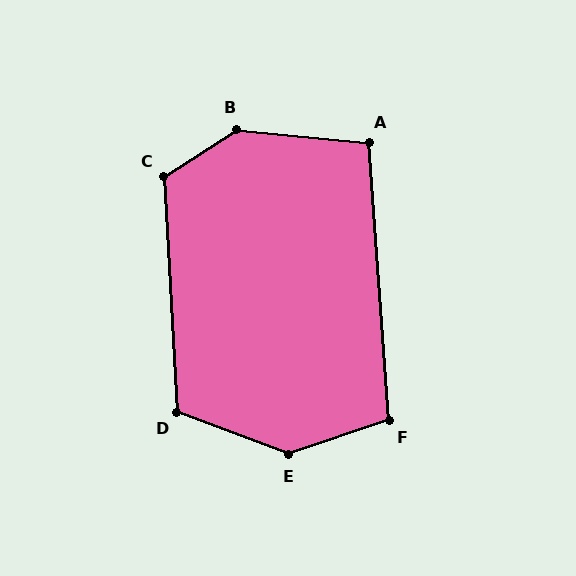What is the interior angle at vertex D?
Approximately 114 degrees (obtuse).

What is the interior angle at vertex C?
Approximately 120 degrees (obtuse).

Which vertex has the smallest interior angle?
A, at approximately 100 degrees.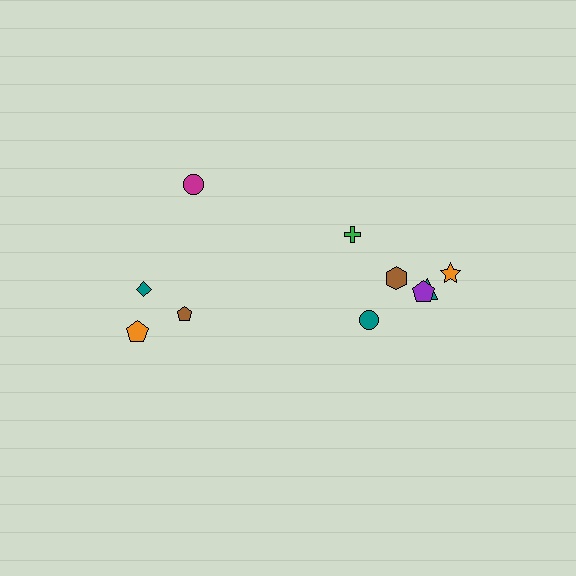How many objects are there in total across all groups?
There are 10 objects.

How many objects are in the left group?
There are 4 objects.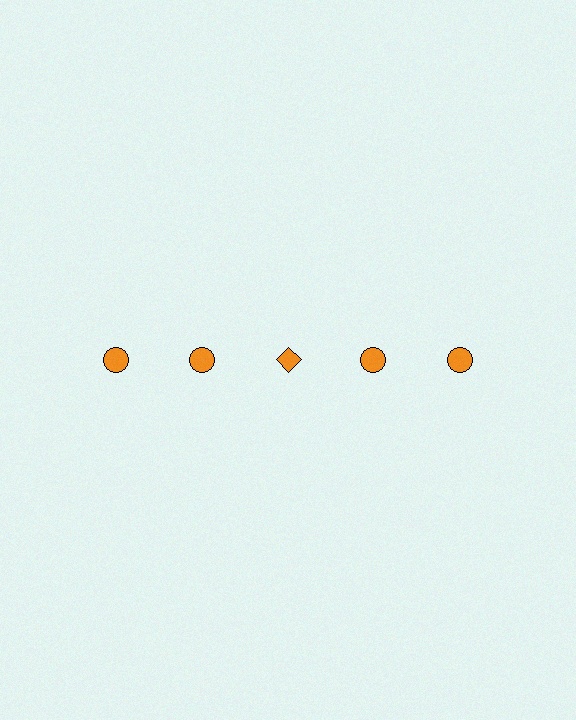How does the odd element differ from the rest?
It has a different shape: diamond instead of circle.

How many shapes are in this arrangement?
There are 5 shapes arranged in a grid pattern.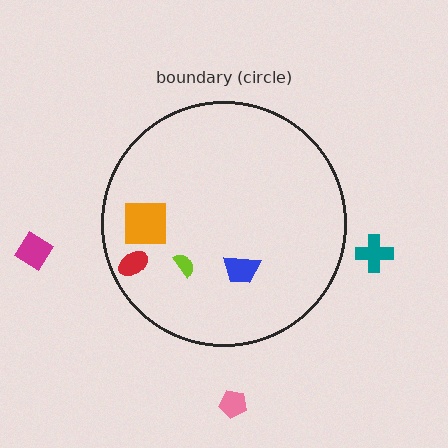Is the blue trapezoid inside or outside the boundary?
Inside.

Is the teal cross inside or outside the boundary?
Outside.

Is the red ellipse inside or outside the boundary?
Inside.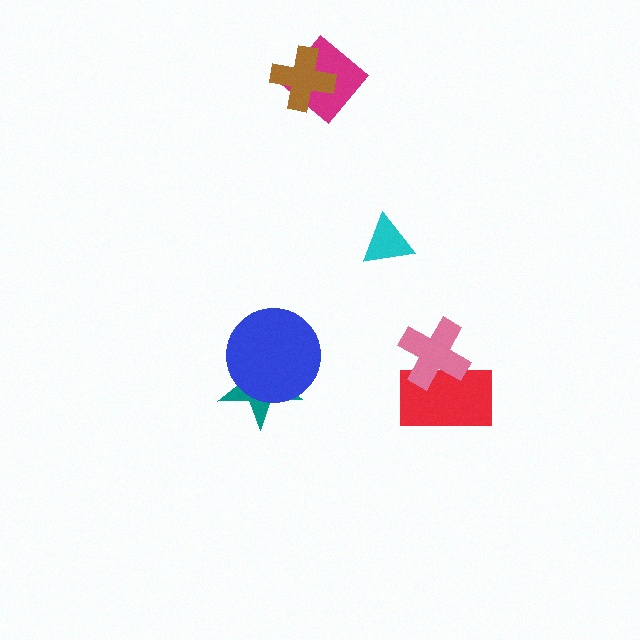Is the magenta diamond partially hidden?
Yes, it is partially covered by another shape.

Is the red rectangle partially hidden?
Yes, it is partially covered by another shape.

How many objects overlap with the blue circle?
1 object overlaps with the blue circle.